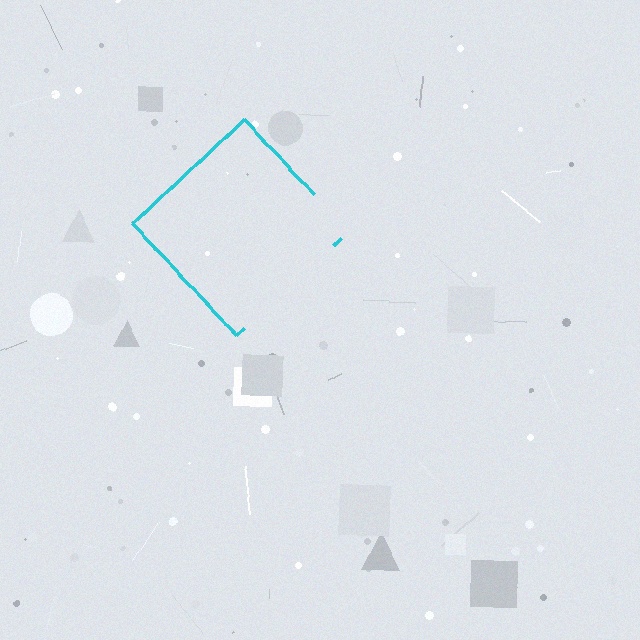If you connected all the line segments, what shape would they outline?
They would outline a diamond.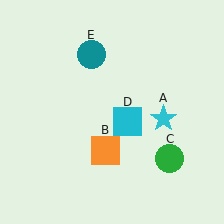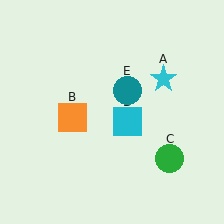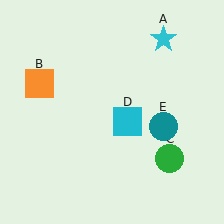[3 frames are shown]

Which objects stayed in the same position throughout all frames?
Green circle (object C) and cyan square (object D) remained stationary.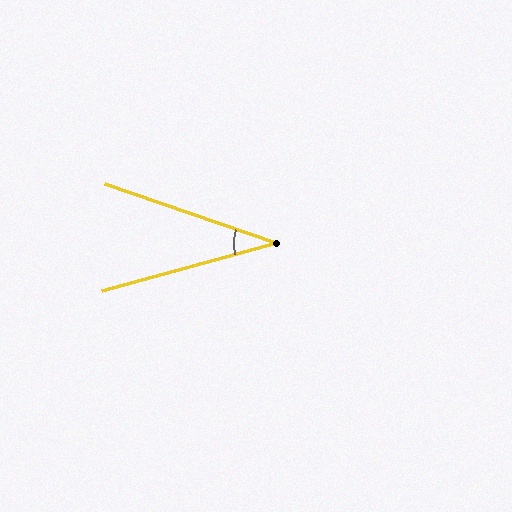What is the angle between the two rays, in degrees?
Approximately 34 degrees.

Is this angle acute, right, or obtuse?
It is acute.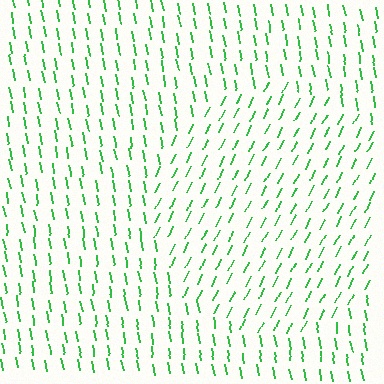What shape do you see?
I see a circle.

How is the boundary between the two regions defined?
The boundary is defined purely by a change in line orientation (approximately 35 degrees difference). All lines are the same color and thickness.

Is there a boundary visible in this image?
Yes, there is a texture boundary formed by a change in line orientation.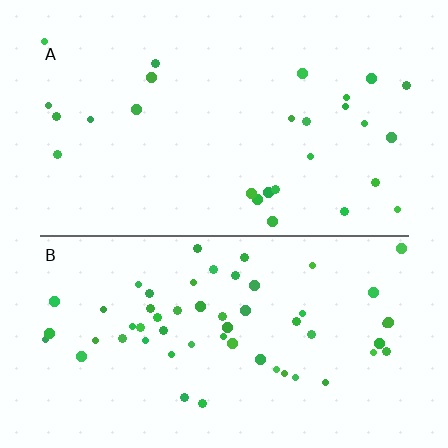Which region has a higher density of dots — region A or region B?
B (the bottom).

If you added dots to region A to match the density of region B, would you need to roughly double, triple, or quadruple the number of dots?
Approximately double.